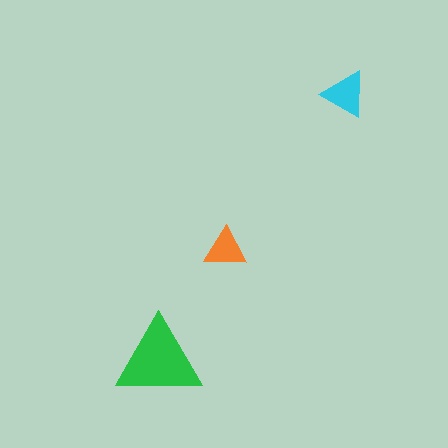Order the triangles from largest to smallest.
the green one, the cyan one, the orange one.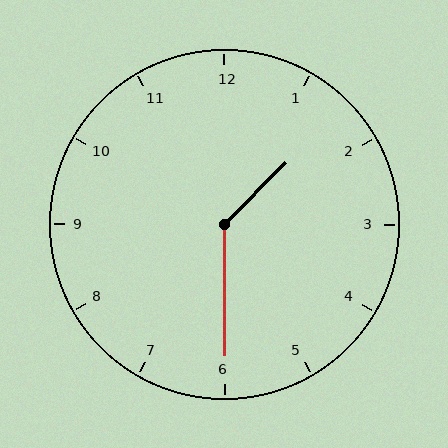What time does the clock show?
1:30.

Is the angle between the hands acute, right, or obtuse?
It is obtuse.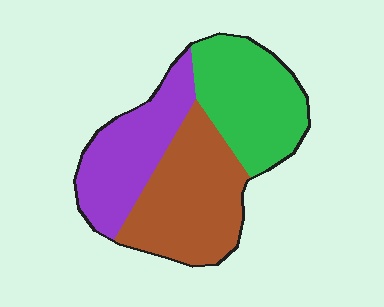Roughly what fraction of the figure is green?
Green covers about 35% of the figure.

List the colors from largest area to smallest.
From largest to smallest: brown, green, purple.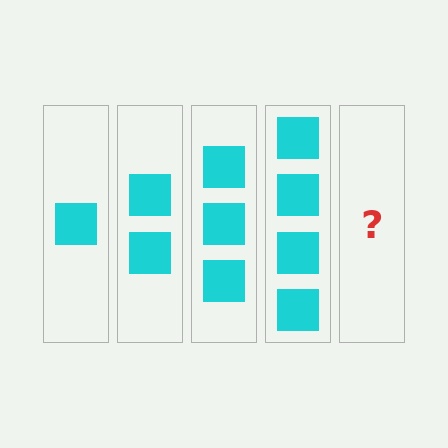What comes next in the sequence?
The next element should be 5 squares.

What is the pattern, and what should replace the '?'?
The pattern is that each step adds one more square. The '?' should be 5 squares.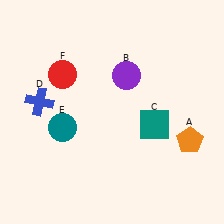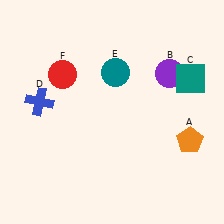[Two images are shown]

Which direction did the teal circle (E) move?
The teal circle (E) moved up.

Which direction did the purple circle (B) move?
The purple circle (B) moved right.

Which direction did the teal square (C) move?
The teal square (C) moved up.